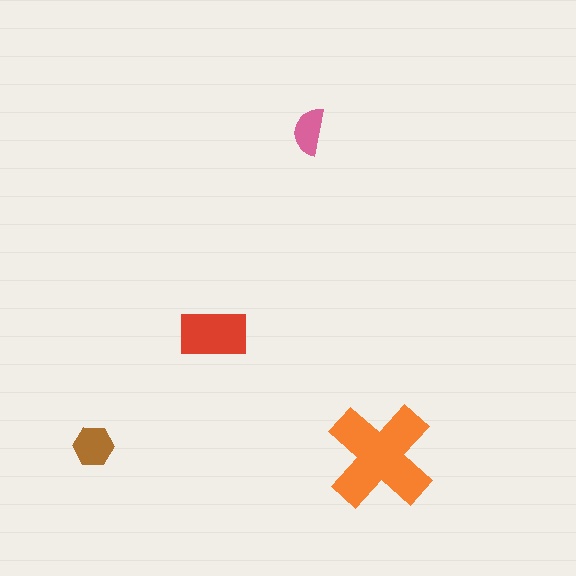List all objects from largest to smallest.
The orange cross, the red rectangle, the brown hexagon, the pink semicircle.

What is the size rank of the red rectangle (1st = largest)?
2nd.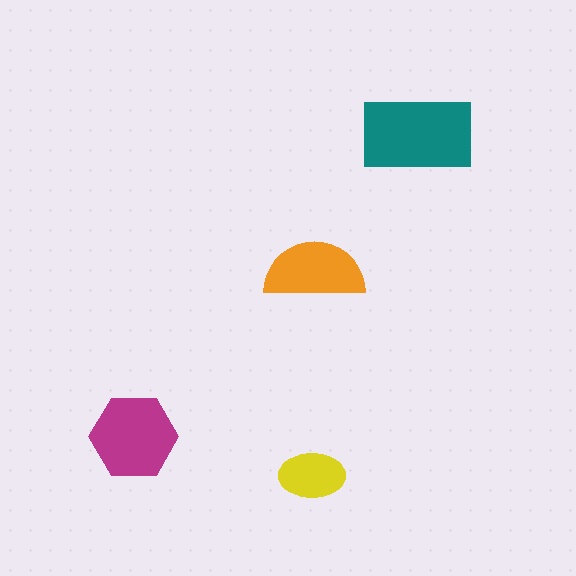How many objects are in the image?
There are 4 objects in the image.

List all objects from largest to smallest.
The teal rectangle, the magenta hexagon, the orange semicircle, the yellow ellipse.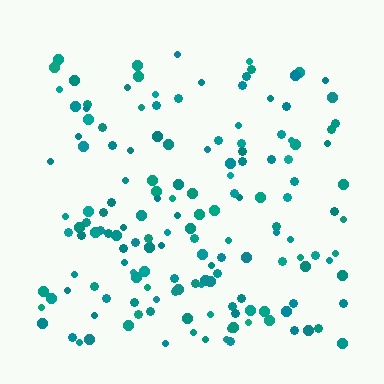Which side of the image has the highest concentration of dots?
The bottom.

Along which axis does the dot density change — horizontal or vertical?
Vertical.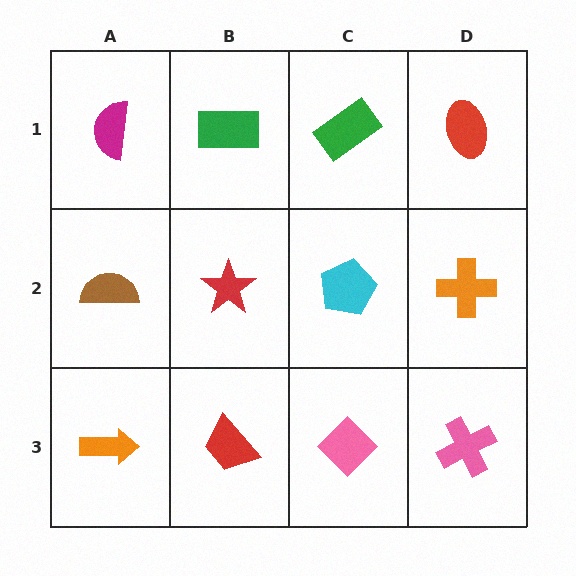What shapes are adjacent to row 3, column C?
A cyan pentagon (row 2, column C), a red trapezoid (row 3, column B), a pink cross (row 3, column D).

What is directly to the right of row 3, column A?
A red trapezoid.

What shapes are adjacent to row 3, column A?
A brown semicircle (row 2, column A), a red trapezoid (row 3, column B).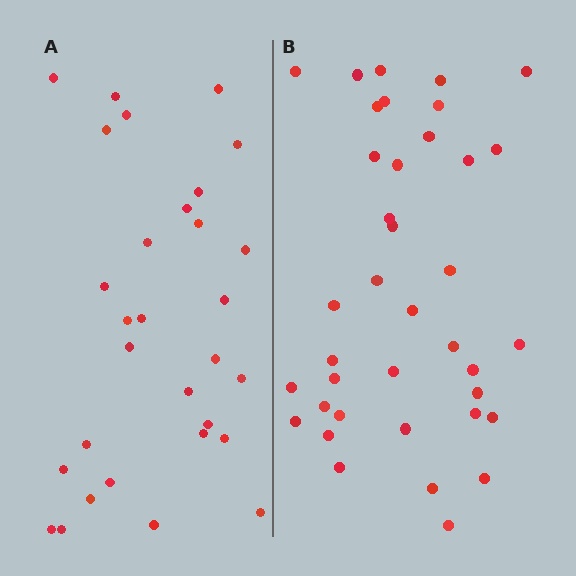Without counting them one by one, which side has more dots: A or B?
Region B (the right region) has more dots.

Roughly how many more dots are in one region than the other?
Region B has roughly 8 or so more dots than region A.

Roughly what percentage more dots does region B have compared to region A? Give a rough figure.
About 25% more.